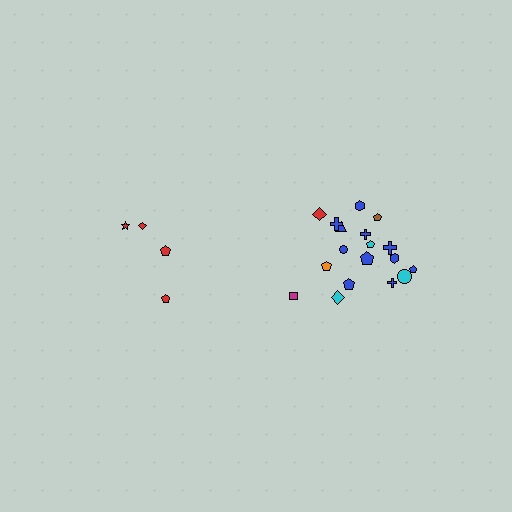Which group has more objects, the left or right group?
The right group.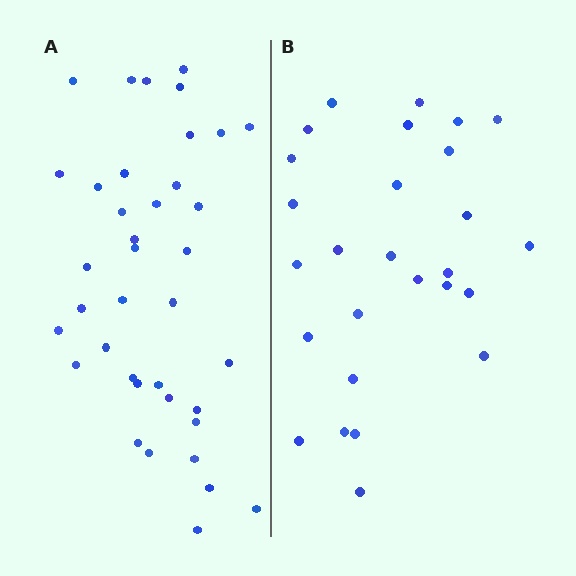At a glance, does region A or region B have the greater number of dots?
Region A (the left region) has more dots.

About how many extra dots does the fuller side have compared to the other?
Region A has roughly 12 or so more dots than region B.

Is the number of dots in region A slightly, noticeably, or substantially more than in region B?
Region A has noticeably more, but not dramatically so. The ratio is roughly 1.4 to 1.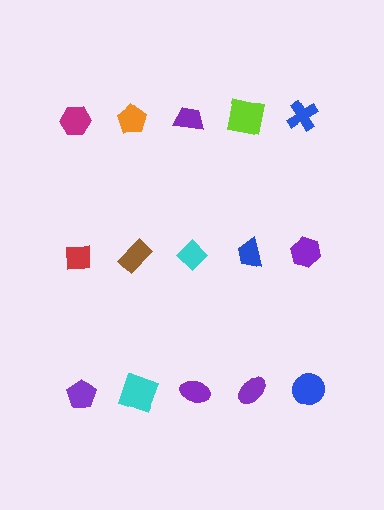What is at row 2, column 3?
A cyan diamond.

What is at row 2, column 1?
A red square.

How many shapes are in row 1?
5 shapes.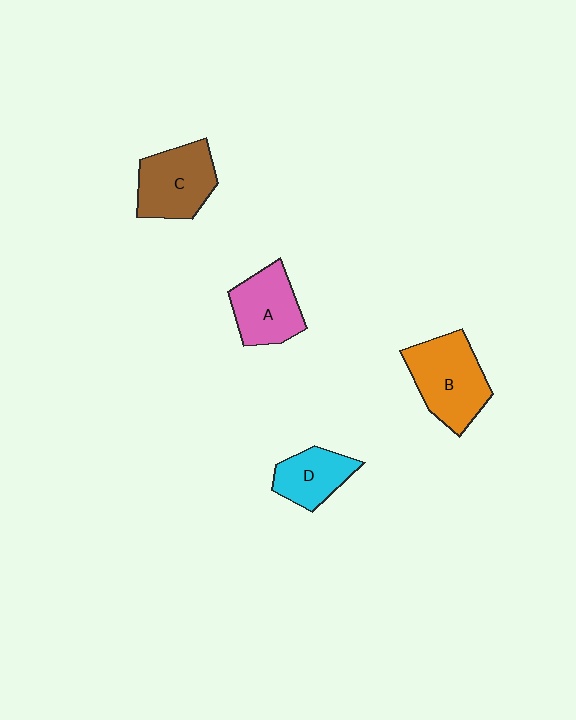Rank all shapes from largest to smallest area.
From largest to smallest: B (orange), C (brown), A (pink), D (cyan).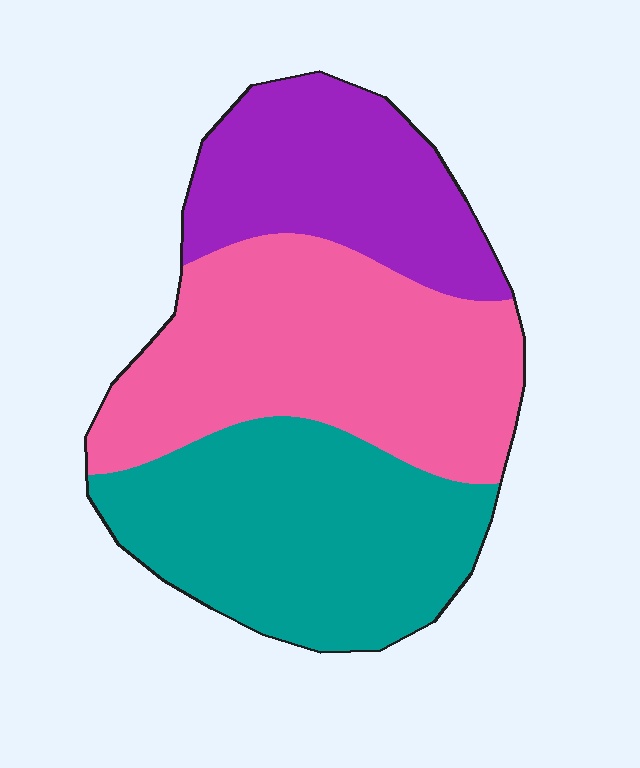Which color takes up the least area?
Purple, at roughly 25%.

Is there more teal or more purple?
Teal.